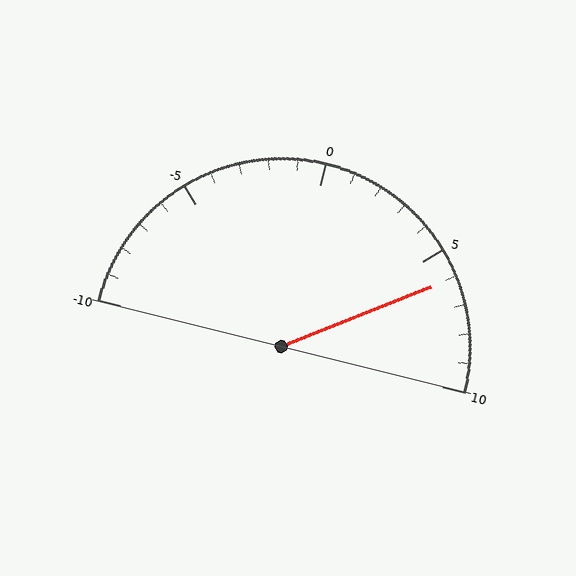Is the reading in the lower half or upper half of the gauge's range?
The reading is in the upper half of the range (-10 to 10).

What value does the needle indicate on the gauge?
The needle indicates approximately 6.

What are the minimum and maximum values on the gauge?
The gauge ranges from -10 to 10.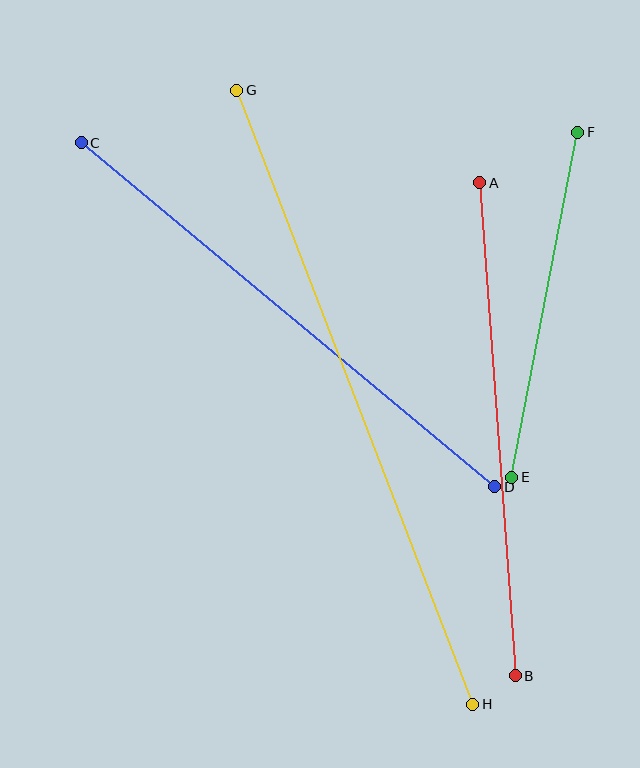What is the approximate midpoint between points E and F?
The midpoint is at approximately (545, 305) pixels.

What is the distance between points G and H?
The distance is approximately 658 pixels.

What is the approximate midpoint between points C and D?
The midpoint is at approximately (288, 315) pixels.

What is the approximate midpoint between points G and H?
The midpoint is at approximately (355, 397) pixels.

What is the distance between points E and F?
The distance is approximately 351 pixels.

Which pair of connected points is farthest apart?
Points G and H are farthest apart.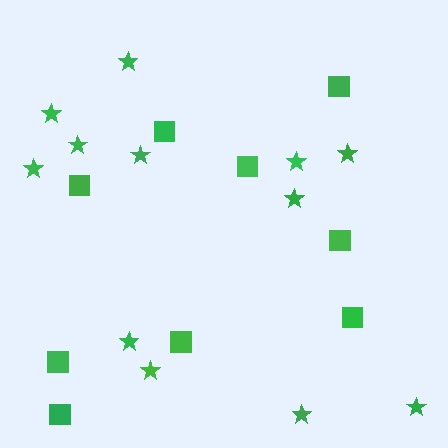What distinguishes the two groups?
There are 2 groups: one group of squares (9) and one group of stars (12).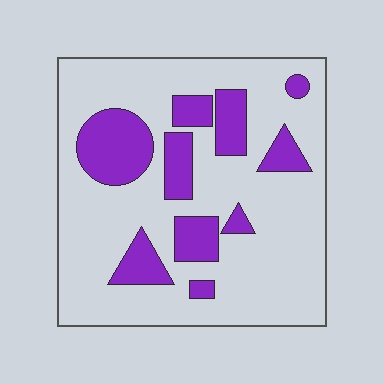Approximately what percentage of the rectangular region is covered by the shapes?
Approximately 25%.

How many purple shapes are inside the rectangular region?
10.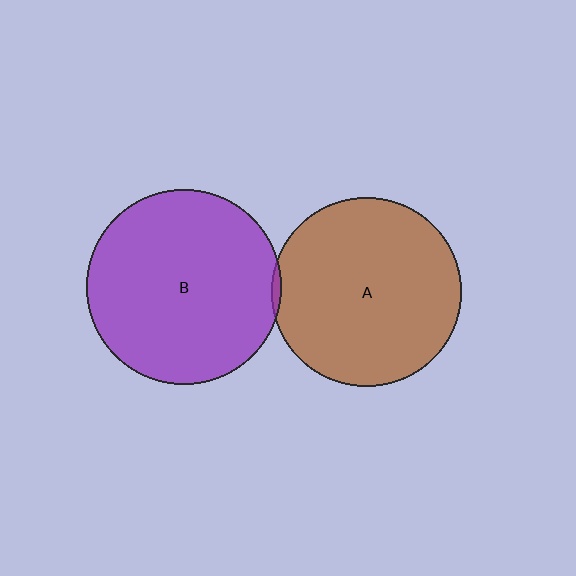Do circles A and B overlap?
Yes.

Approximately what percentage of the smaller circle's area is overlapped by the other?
Approximately 5%.